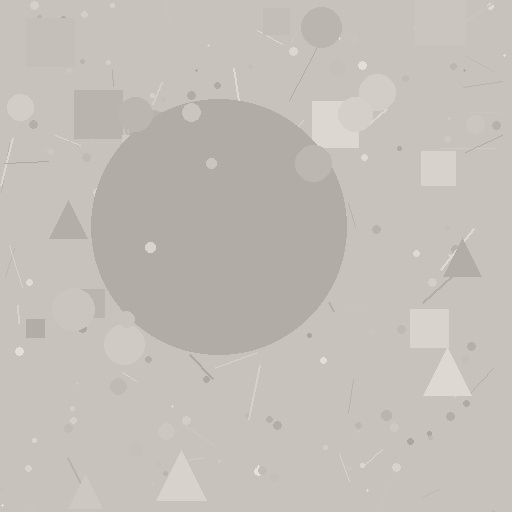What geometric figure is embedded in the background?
A circle is embedded in the background.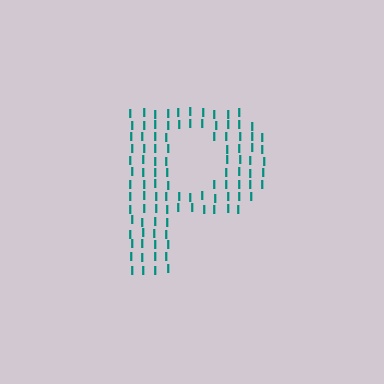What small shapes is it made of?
It is made of small letter I's.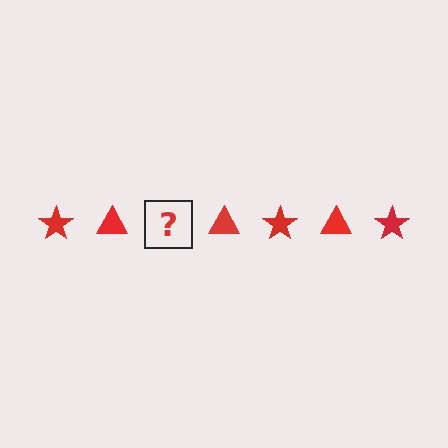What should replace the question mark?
The question mark should be replaced with a red star.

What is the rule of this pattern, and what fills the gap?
The rule is that the pattern cycles through star, triangle shapes in red. The gap should be filled with a red star.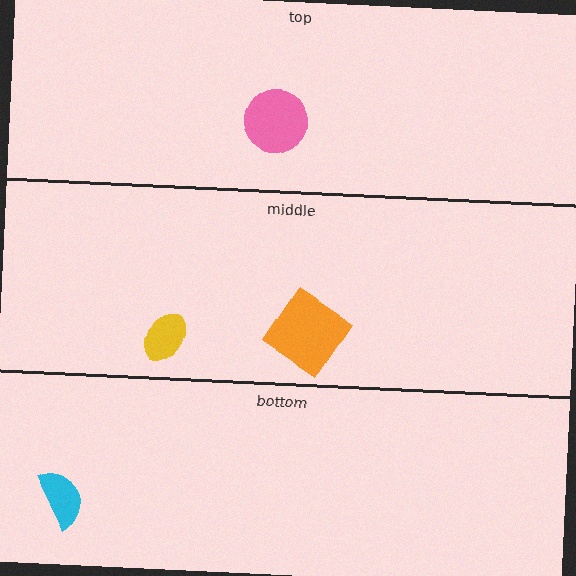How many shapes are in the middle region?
2.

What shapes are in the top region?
The pink circle.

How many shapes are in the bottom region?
1.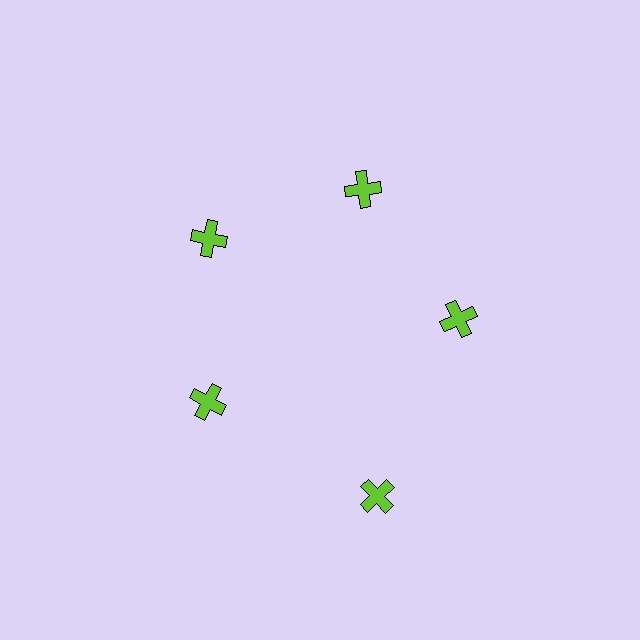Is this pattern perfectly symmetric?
No. The 5 lime crosses are arranged in a ring, but one element near the 5 o'clock position is pushed outward from the center, breaking the 5-fold rotational symmetry.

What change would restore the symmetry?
The symmetry would be restored by moving it inward, back onto the ring so that all 5 crosses sit at equal angles and equal distance from the center.